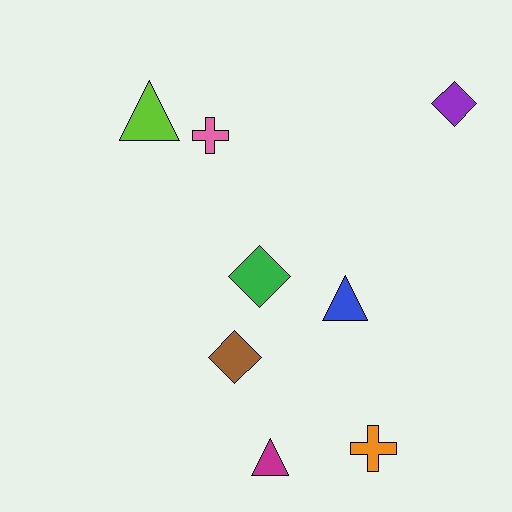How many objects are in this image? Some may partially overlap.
There are 8 objects.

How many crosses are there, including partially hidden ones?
There are 2 crosses.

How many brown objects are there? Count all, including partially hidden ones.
There is 1 brown object.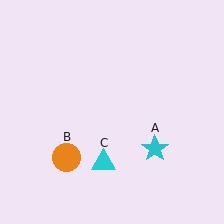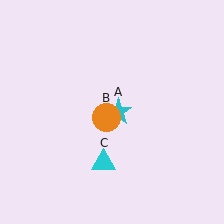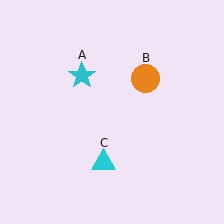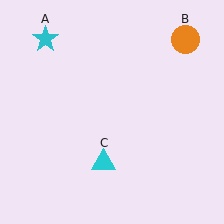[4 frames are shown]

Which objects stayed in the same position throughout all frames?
Cyan triangle (object C) remained stationary.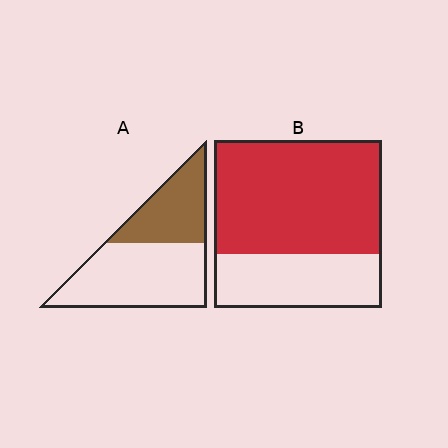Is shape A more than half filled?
No.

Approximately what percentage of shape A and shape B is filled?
A is approximately 40% and B is approximately 70%.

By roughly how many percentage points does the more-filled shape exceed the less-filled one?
By roughly 30 percentage points (B over A).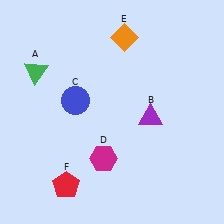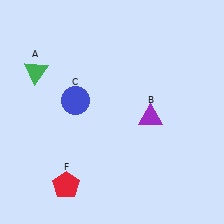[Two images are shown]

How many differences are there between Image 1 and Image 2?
There are 2 differences between the two images.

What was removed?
The orange diamond (E), the magenta hexagon (D) were removed in Image 2.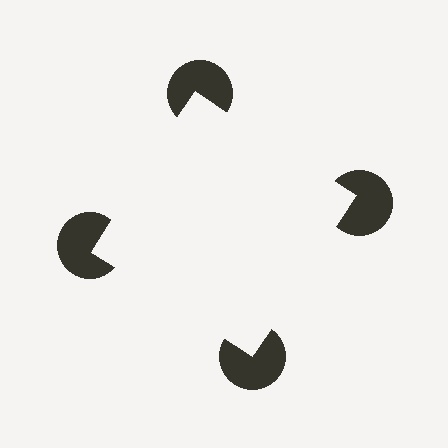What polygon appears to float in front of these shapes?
An illusory square — its edges are inferred from the aligned wedge cuts in the pac-man discs, not physically drawn.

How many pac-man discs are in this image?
There are 4 — one at each vertex of the illusory square.